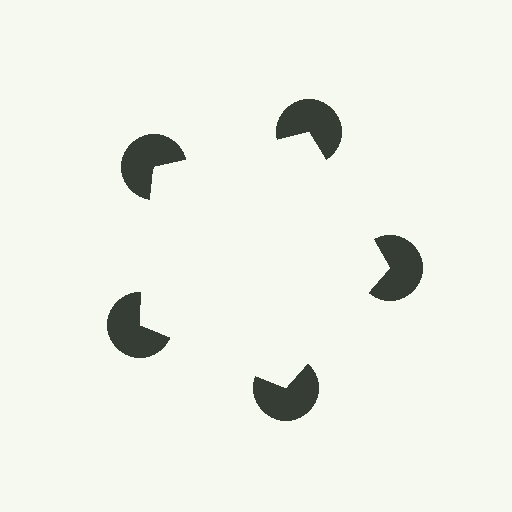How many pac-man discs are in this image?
There are 5 — one at each vertex of the illusory pentagon.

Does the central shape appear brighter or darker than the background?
It typically appears slightly brighter than the background, even though no actual brightness change is drawn.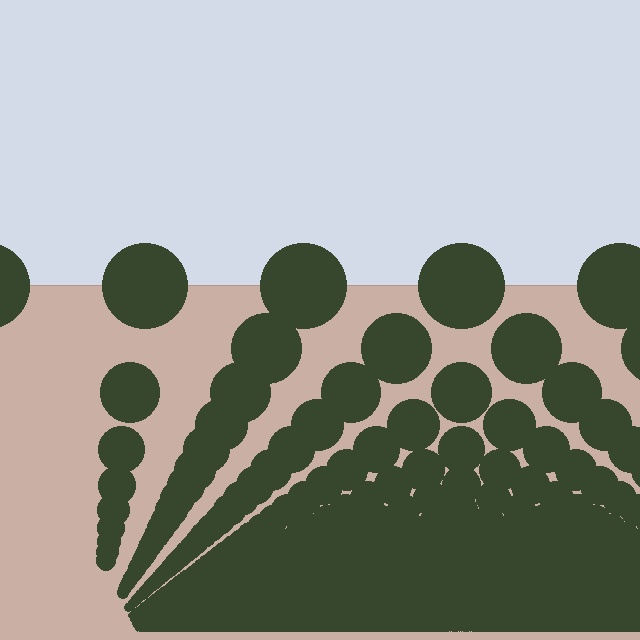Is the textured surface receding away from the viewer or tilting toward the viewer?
The surface appears to tilt toward the viewer. Texture elements get larger and sparser toward the top.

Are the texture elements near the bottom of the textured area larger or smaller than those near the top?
Smaller. The gradient is inverted — elements near the bottom are smaller and denser.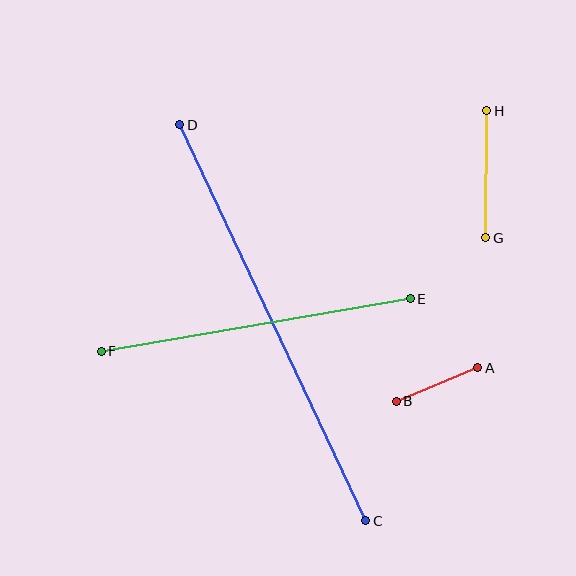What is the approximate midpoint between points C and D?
The midpoint is at approximately (273, 323) pixels.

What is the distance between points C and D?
The distance is approximately 438 pixels.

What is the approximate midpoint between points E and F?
The midpoint is at approximately (256, 325) pixels.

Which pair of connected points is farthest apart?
Points C and D are farthest apart.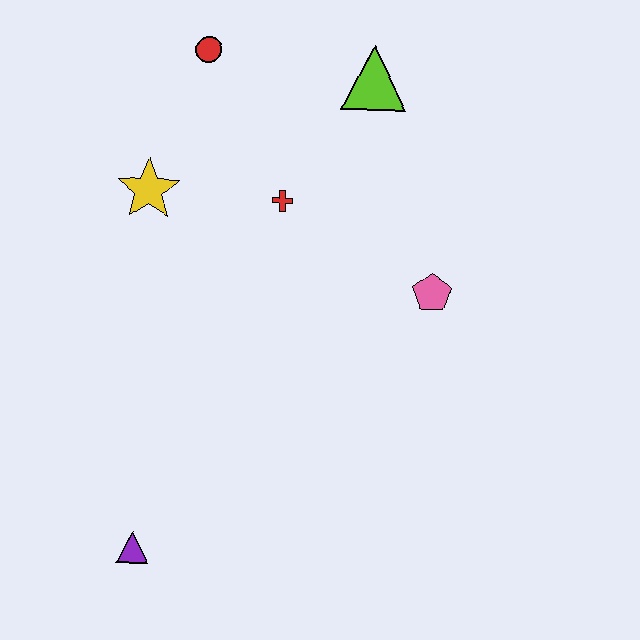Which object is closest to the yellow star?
The red cross is closest to the yellow star.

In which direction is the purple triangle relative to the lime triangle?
The purple triangle is below the lime triangle.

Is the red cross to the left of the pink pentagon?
Yes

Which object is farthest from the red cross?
The purple triangle is farthest from the red cross.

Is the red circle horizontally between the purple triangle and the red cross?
Yes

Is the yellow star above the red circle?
No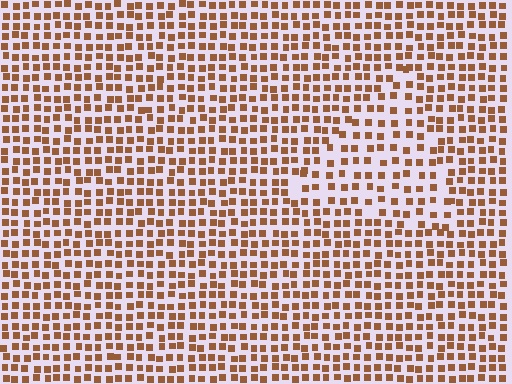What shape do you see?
I see a triangle.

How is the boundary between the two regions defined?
The boundary is defined by a change in element density (approximately 1.6x ratio). All elements are the same color, size, and shape.